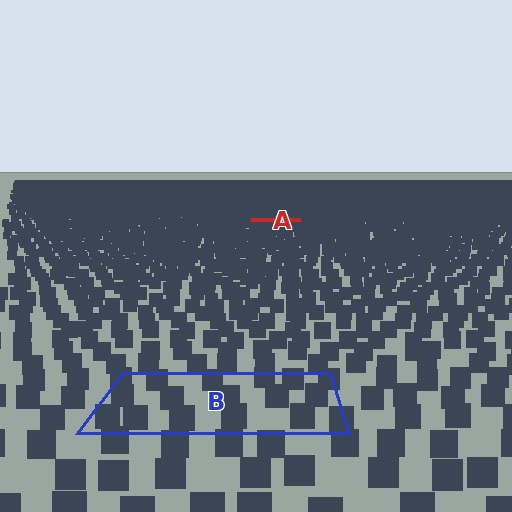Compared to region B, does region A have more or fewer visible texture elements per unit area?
Region A has more texture elements per unit area — they are packed more densely because it is farther away.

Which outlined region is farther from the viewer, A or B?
Region A is farther from the viewer — the texture elements inside it appear smaller and more densely packed.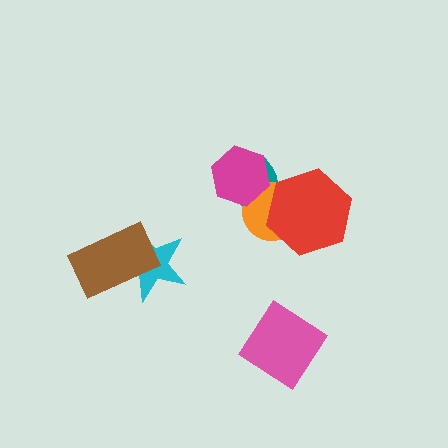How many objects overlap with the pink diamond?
0 objects overlap with the pink diamond.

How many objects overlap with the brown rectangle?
1 object overlaps with the brown rectangle.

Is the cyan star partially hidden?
Yes, it is partially covered by another shape.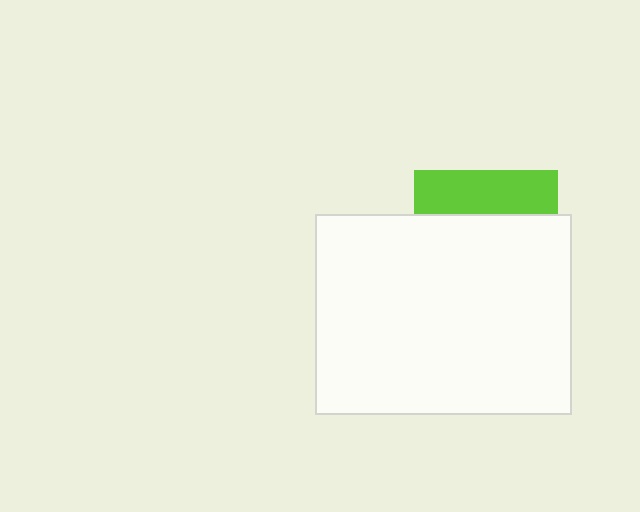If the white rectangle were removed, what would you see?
You would see the complete lime square.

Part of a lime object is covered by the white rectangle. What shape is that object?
It is a square.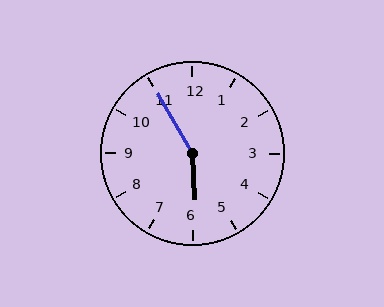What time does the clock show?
5:55.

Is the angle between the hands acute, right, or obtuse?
It is obtuse.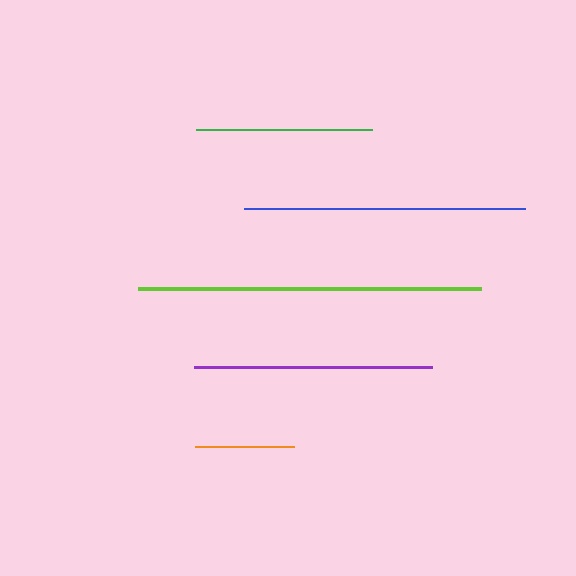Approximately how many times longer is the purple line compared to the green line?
The purple line is approximately 1.4 times the length of the green line.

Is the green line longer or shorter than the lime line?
The lime line is longer than the green line.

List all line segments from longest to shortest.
From longest to shortest: lime, blue, purple, green, orange.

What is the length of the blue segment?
The blue segment is approximately 281 pixels long.